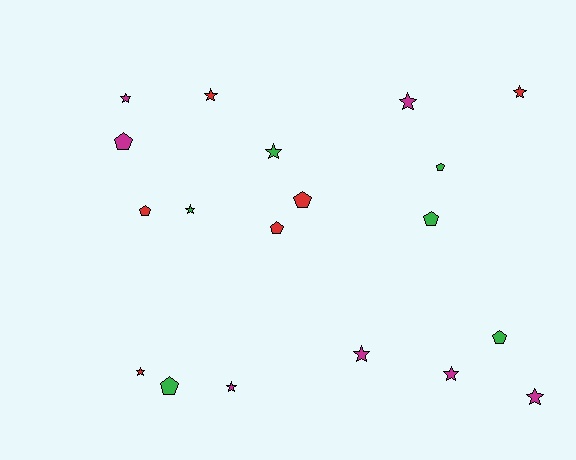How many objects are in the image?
There are 19 objects.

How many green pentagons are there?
There are 4 green pentagons.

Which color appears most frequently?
Magenta, with 7 objects.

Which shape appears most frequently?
Star, with 11 objects.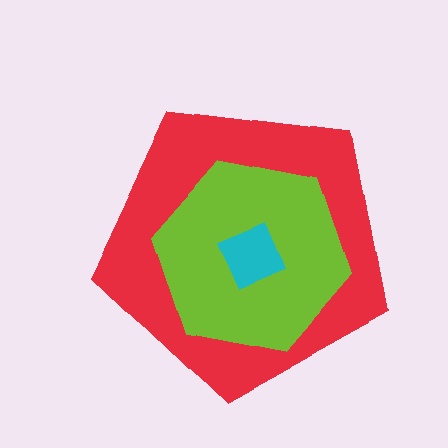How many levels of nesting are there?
3.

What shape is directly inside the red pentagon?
The lime hexagon.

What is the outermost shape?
The red pentagon.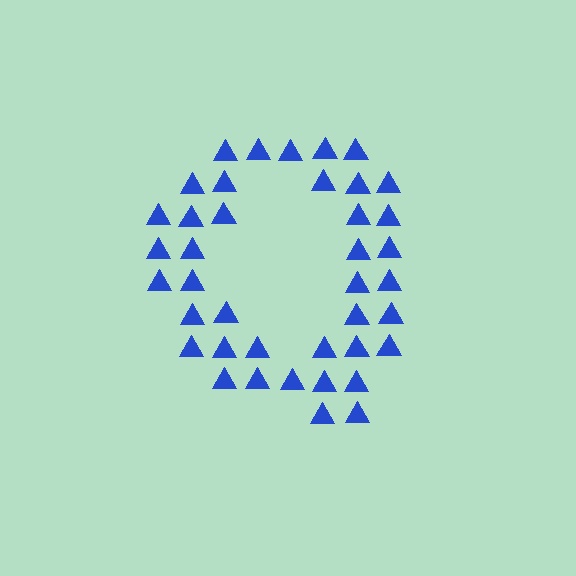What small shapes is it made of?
It is made of small triangles.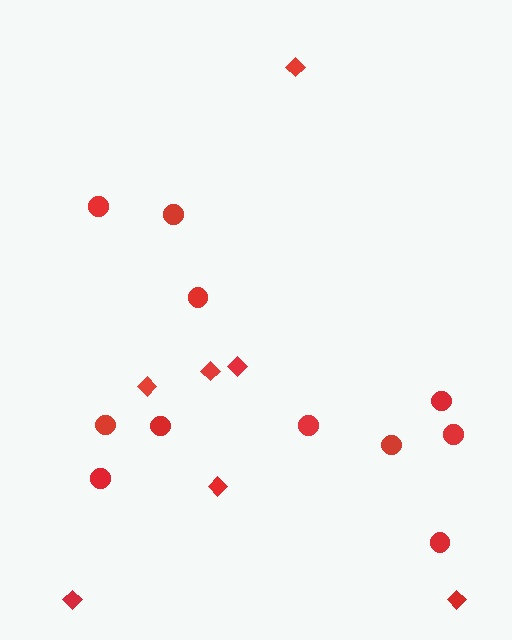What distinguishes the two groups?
There are 2 groups: one group of diamonds (7) and one group of circles (11).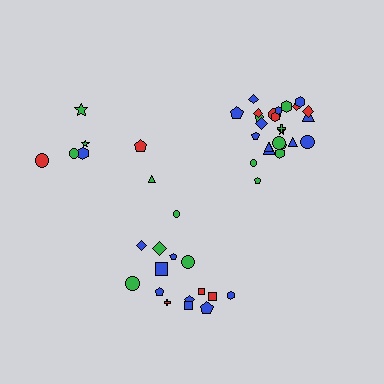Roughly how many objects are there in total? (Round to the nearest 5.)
Roughly 45 objects in total.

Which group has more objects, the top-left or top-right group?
The top-right group.